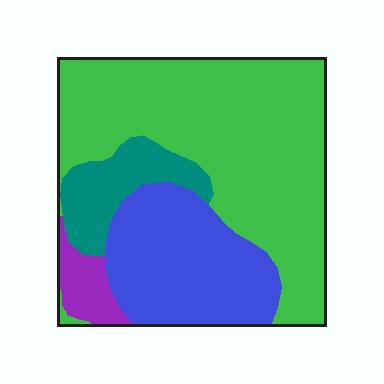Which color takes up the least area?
Purple, at roughly 5%.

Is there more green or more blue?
Green.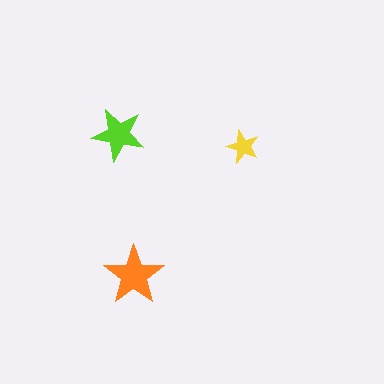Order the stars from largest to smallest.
the orange one, the lime one, the yellow one.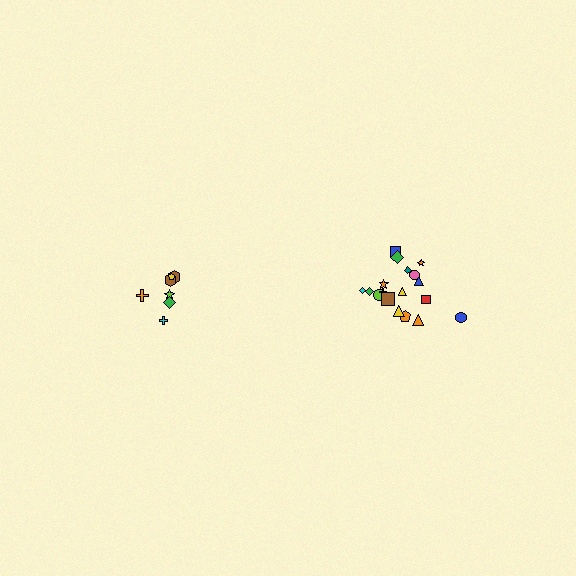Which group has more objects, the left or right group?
The right group.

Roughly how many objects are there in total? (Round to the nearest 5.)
Roughly 25 objects in total.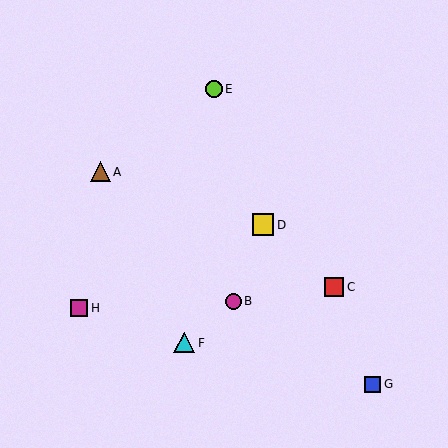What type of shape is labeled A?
Shape A is a brown triangle.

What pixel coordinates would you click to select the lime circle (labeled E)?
Click at (214, 89) to select the lime circle E.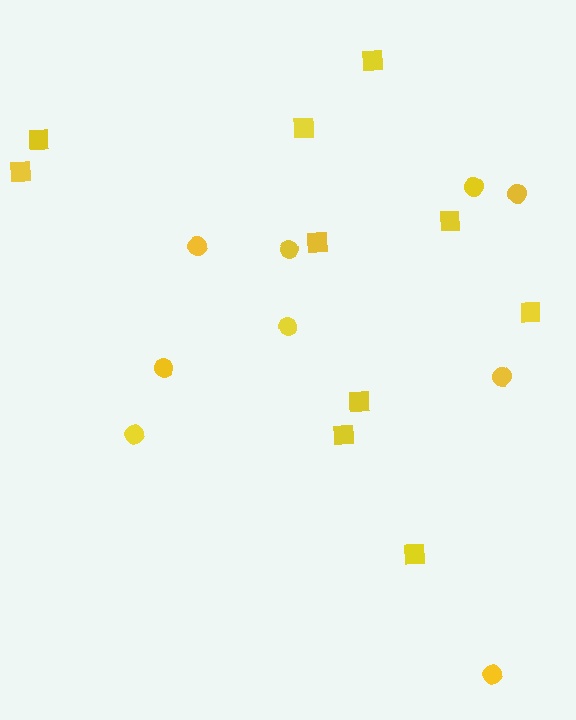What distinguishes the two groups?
There are 2 groups: one group of squares (10) and one group of circles (9).